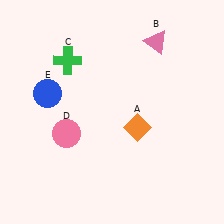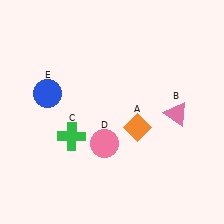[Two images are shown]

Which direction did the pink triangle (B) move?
The pink triangle (B) moved down.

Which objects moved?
The objects that moved are: the pink triangle (B), the green cross (C), the pink circle (D).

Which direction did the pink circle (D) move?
The pink circle (D) moved right.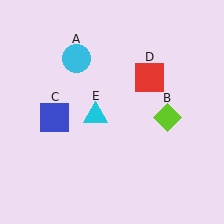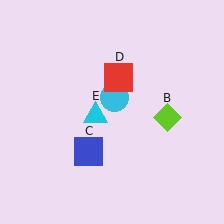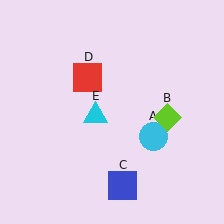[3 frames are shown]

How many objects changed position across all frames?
3 objects changed position: cyan circle (object A), blue square (object C), red square (object D).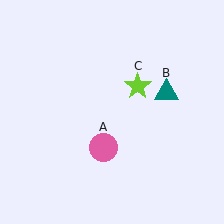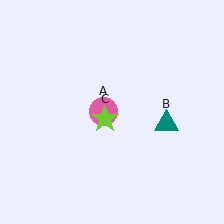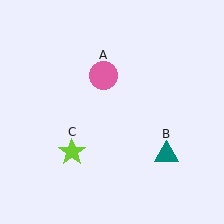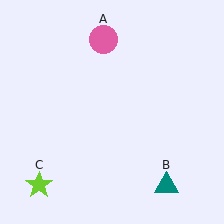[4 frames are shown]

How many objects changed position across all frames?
3 objects changed position: pink circle (object A), teal triangle (object B), lime star (object C).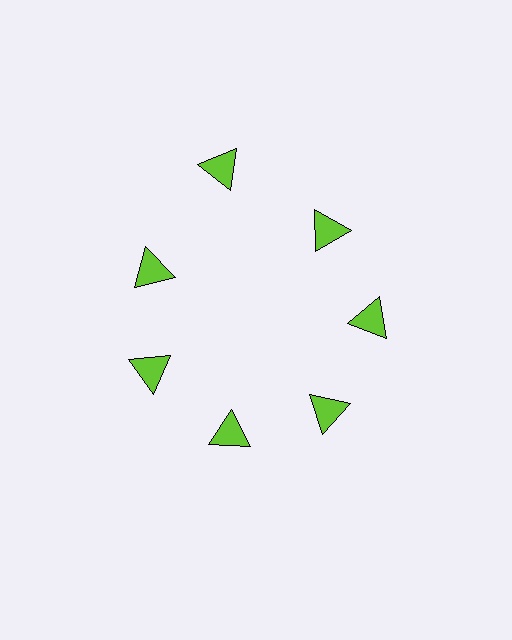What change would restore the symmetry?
The symmetry would be restored by moving it inward, back onto the ring so that all 7 triangles sit at equal angles and equal distance from the center.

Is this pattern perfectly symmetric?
No. The 7 lime triangles are arranged in a ring, but one element near the 12 o'clock position is pushed outward from the center, breaking the 7-fold rotational symmetry.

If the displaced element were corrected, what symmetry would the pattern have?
It would have 7-fold rotational symmetry — the pattern would map onto itself every 51 degrees.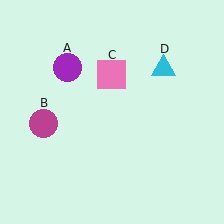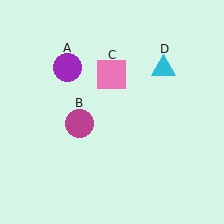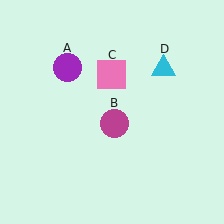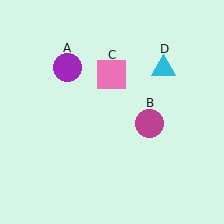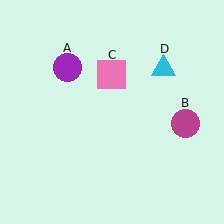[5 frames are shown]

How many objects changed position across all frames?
1 object changed position: magenta circle (object B).